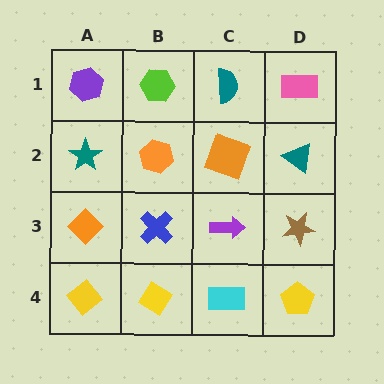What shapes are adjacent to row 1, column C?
An orange square (row 2, column C), a lime hexagon (row 1, column B), a pink rectangle (row 1, column D).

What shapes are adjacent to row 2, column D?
A pink rectangle (row 1, column D), a brown star (row 3, column D), an orange square (row 2, column C).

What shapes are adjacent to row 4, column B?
A blue cross (row 3, column B), a yellow diamond (row 4, column A), a cyan rectangle (row 4, column C).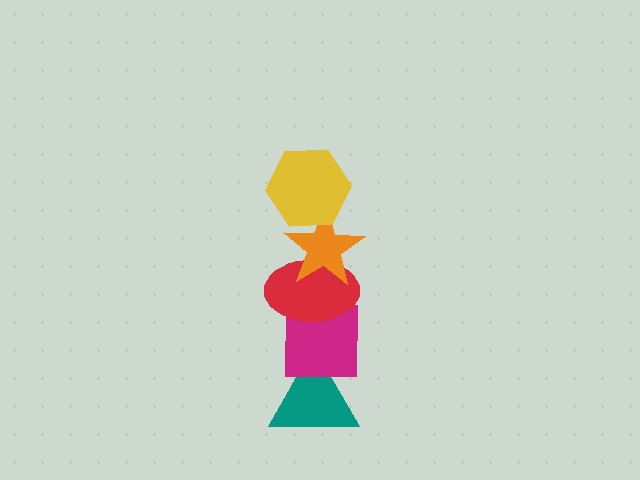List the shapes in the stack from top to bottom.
From top to bottom: the yellow hexagon, the orange star, the red ellipse, the magenta square, the teal triangle.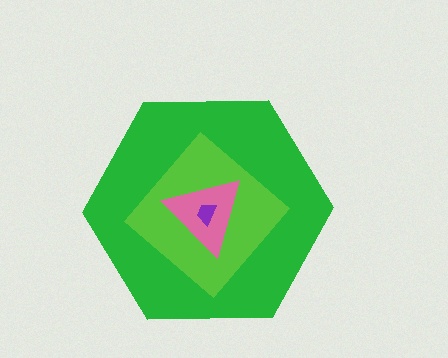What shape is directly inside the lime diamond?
The pink triangle.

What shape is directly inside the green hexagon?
The lime diamond.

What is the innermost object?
The purple trapezoid.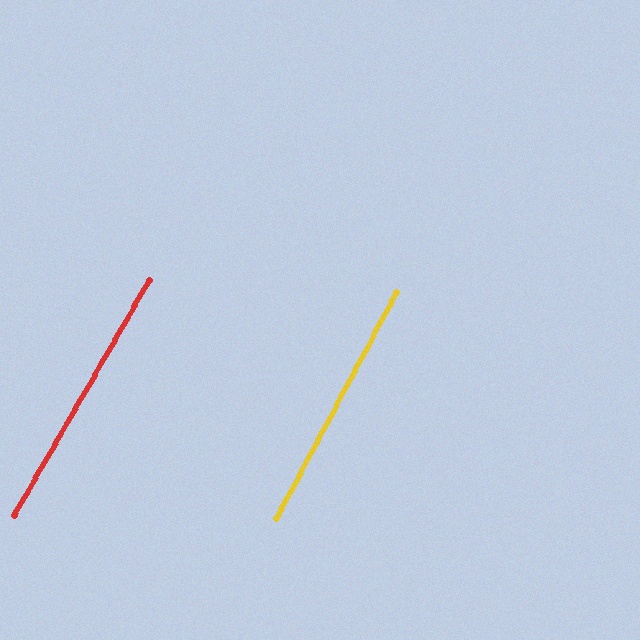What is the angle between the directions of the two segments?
Approximately 2 degrees.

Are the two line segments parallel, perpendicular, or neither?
Parallel — their directions differ by only 1.8°.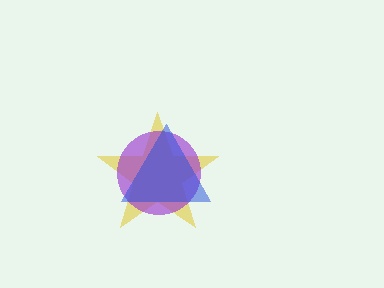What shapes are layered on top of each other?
The layered shapes are: a yellow star, a purple circle, a blue triangle.